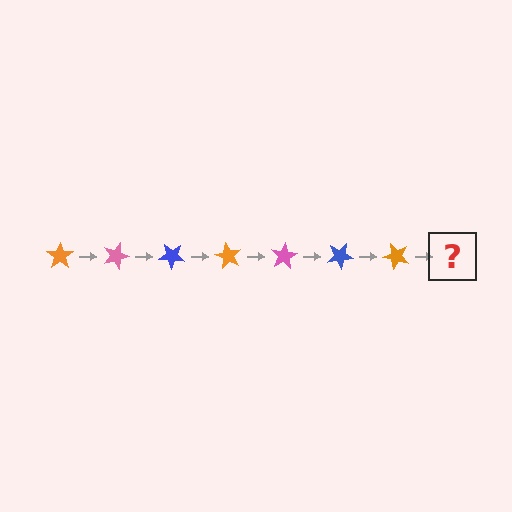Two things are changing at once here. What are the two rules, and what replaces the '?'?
The two rules are that it rotates 20 degrees each step and the color cycles through orange, pink, and blue. The '?' should be a pink star, rotated 140 degrees from the start.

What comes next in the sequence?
The next element should be a pink star, rotated 140 degrees from the start.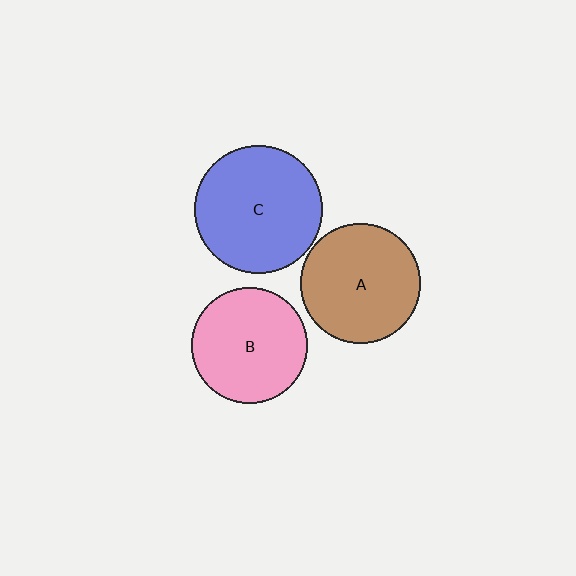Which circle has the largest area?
Circle C (blue).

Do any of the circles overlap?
No, none of the circles overlap.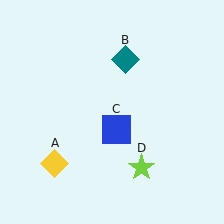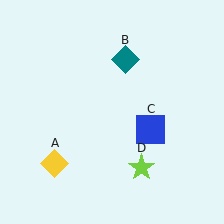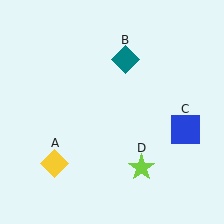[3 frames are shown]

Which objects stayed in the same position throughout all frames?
Yellow diamond (object A) and teal diamond (object B) and lime star (object D) remained stationary.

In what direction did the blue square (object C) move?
The blue square (object C) moved right.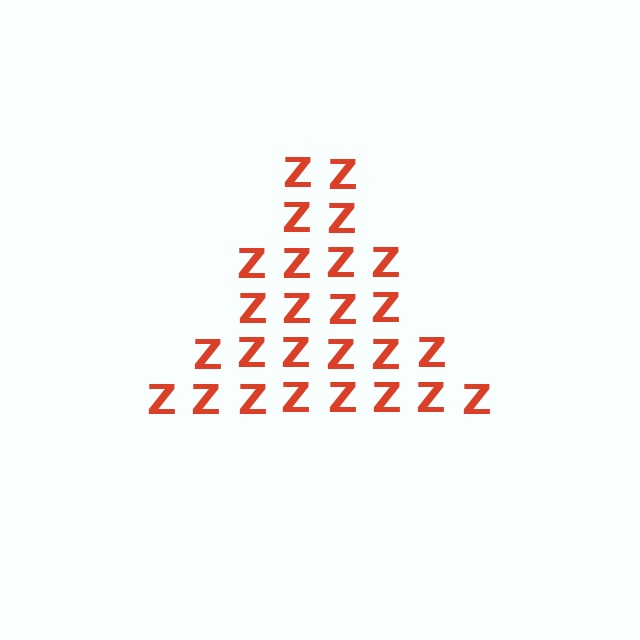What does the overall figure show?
The overall figure shows a triangle.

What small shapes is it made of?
It is made of small letter Z's.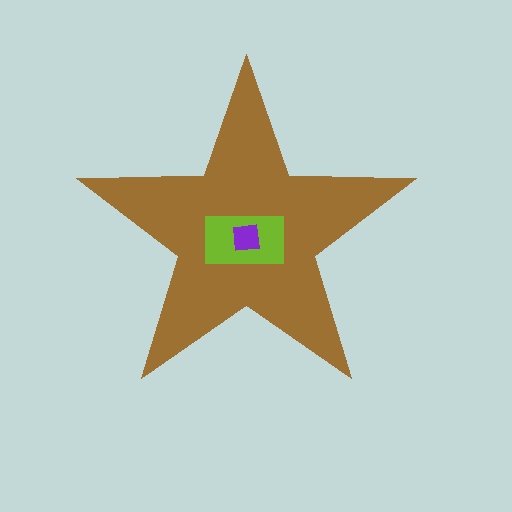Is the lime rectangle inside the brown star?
Yes.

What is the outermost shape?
The brown star.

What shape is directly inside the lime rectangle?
The purple square.